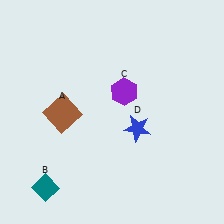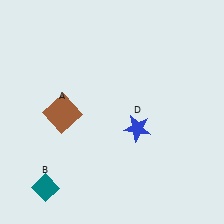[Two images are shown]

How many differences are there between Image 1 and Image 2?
There is 1 difference between the two images.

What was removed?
The purple hexagon (C) was removed in Image 2.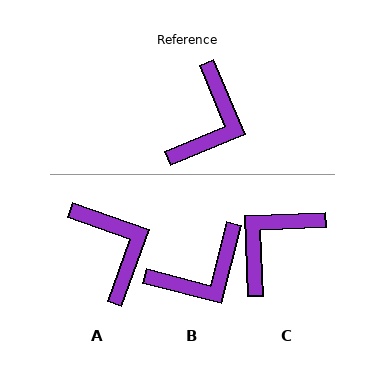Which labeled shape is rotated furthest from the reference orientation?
C, about 160 degrees away.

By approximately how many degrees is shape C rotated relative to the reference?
Approximately 160 degrees counter-clockwise.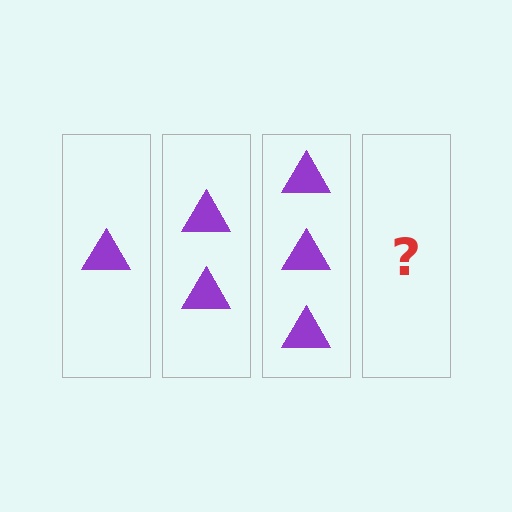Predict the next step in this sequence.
The next step is 4 triangles.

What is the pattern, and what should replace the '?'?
The pattern is that each step adds one more triangle. The '?' should be 4 triangles.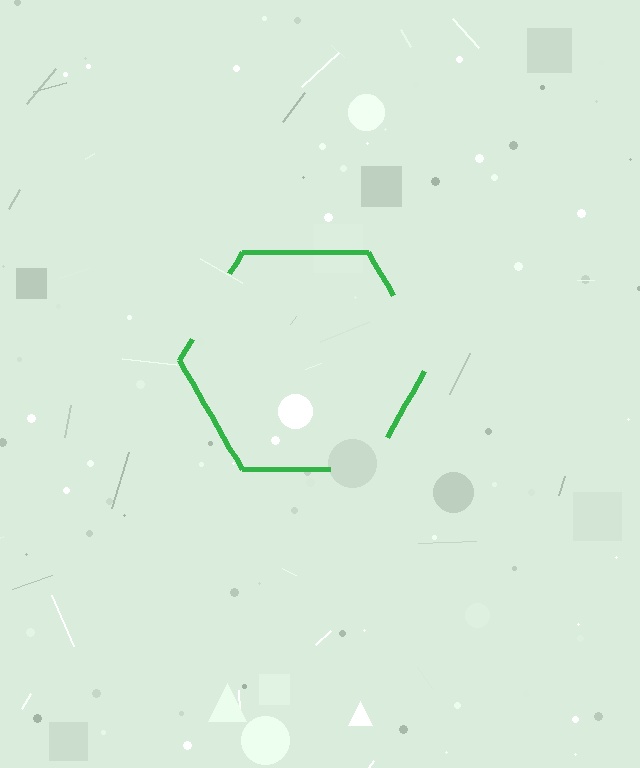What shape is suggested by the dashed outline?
The dashed outline suggests a hexagon.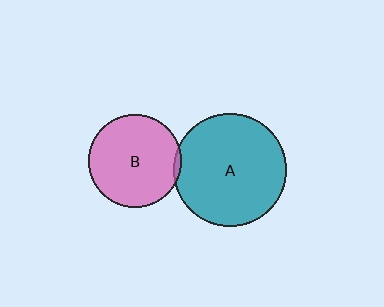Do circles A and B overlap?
Yes.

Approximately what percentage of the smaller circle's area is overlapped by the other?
Approximately 5%.